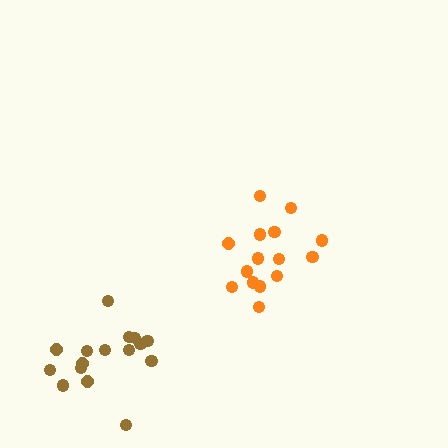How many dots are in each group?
Group 1: 16 dots, Group 2: 15 dots (31 total).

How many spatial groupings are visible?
There are 2 spatial groupings.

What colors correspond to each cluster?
The clusters are colored: brown, orange.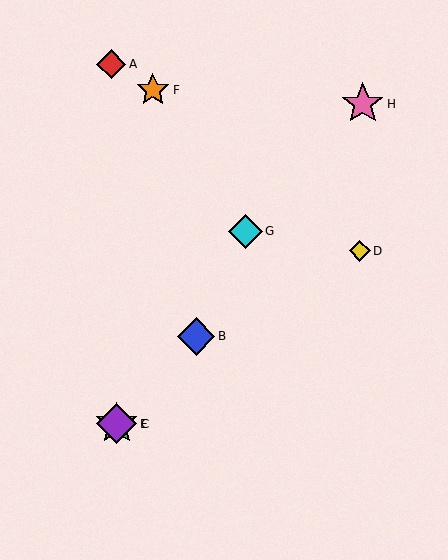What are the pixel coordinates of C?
Object C is at (117, 424).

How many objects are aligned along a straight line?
3 objects (B, C, E) are aligned along a straight line.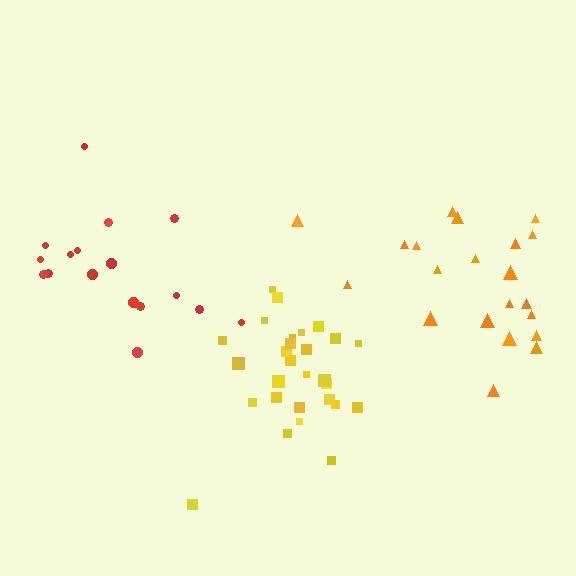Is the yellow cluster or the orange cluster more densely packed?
Yellow.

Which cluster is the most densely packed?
Yellow.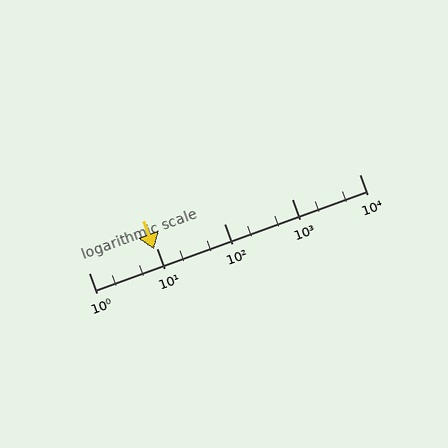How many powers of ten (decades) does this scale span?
The scale spans 4 decades, from 1 to 10000.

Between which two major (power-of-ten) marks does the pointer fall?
The pointer is between 1 and 10.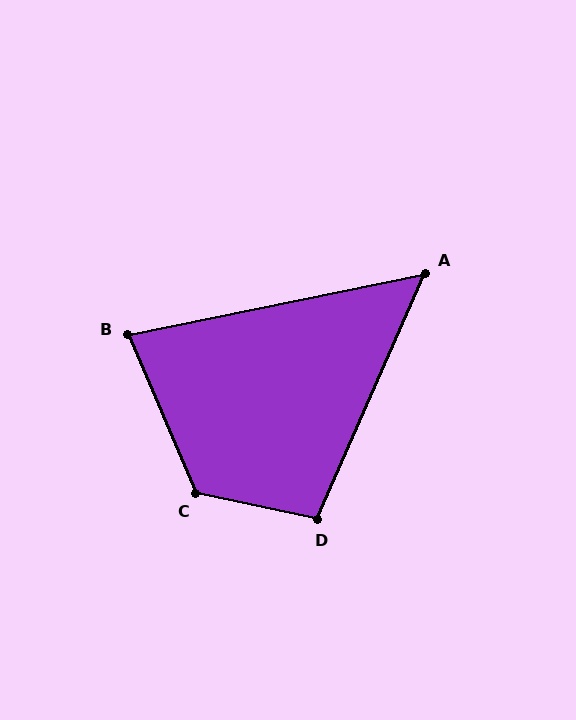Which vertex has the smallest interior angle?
A, at approximately 55 degrees.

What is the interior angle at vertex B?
Approximately 78 degrees (acute).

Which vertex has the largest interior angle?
C, at approximately 125 degrees.